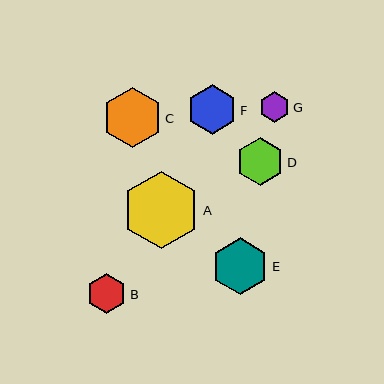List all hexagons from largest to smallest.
From largest to smallest: A, C, E, F, D, B, G.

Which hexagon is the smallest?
Hexagon G is the smallest with a size of approximately 30 pixels.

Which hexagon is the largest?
Hexagon A is the largest with a size of approximately 77 pixels.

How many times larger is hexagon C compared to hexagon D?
Hexagon C is approximately 1.3 times the size of hexagon D.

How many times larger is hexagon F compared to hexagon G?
Hexagon F is approximately 1.6 times the size of hexagon G.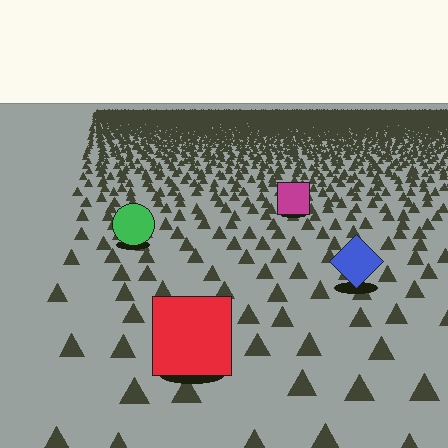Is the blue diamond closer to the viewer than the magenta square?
Yes. The blue diamond is closer — you can tell from the texture gradient: the ground texture is coarser near it.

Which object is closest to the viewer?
The red square is closest. The texture marks near it are larger and more spread out.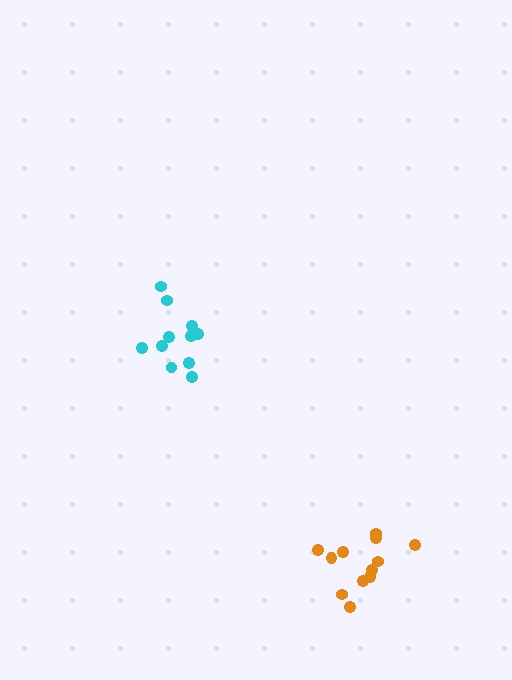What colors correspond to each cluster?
The clusters are colored: orange, cyan.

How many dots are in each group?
Group 1: 12 dots, Group 2: 11 dots (23 total).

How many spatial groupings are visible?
There are 2 spatial groupings.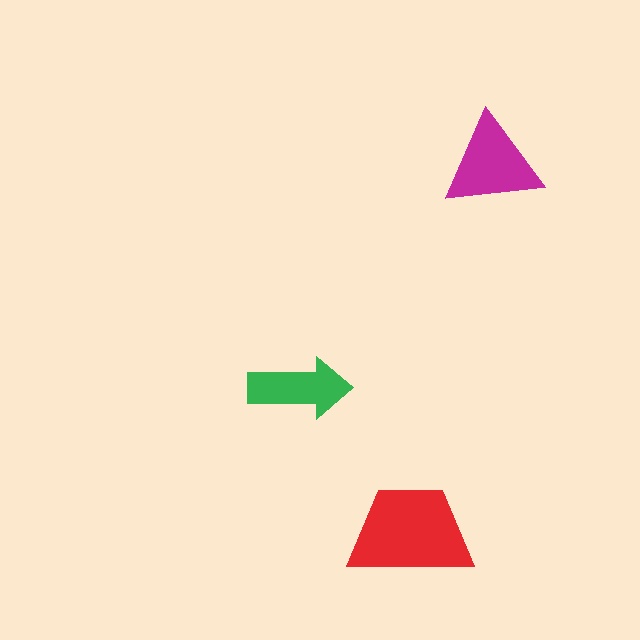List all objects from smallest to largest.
The green arrow, the magenta triangle, the red trapezoid.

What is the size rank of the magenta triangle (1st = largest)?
2nd.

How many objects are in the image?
There are 3 objects in the image.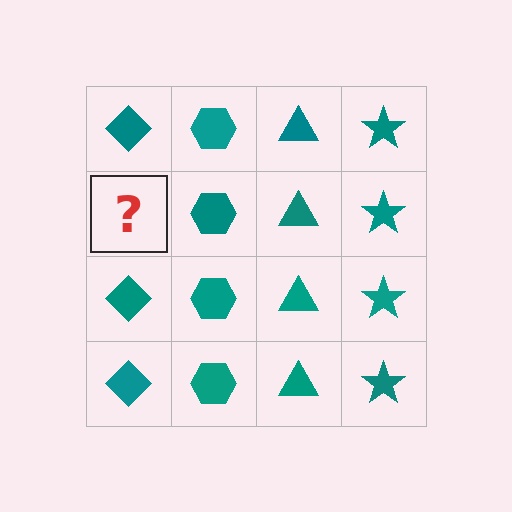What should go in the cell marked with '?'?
The missing cell should contain a teal diamond.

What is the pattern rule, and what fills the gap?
The rule is that each column has a consistent shape. The gap should be filled with a teal diamond.